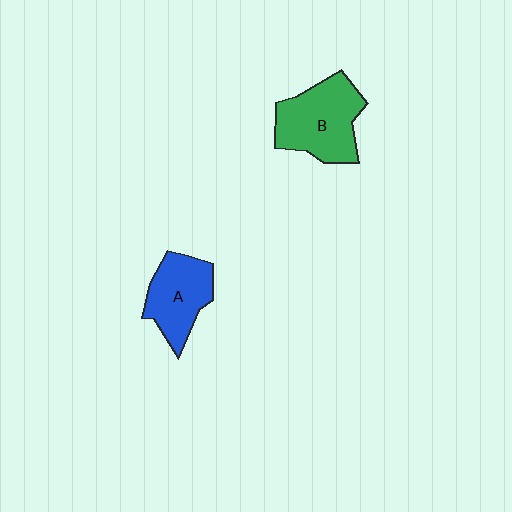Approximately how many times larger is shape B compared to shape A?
Approximately 1.3 times.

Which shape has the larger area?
Shape B (green).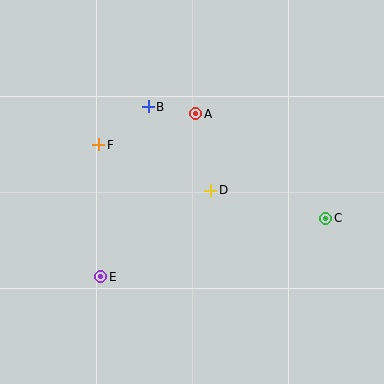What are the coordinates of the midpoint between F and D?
The midpoint between F and D is at (155, 168).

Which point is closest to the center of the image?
Point D at (211, 191) is closest to the center.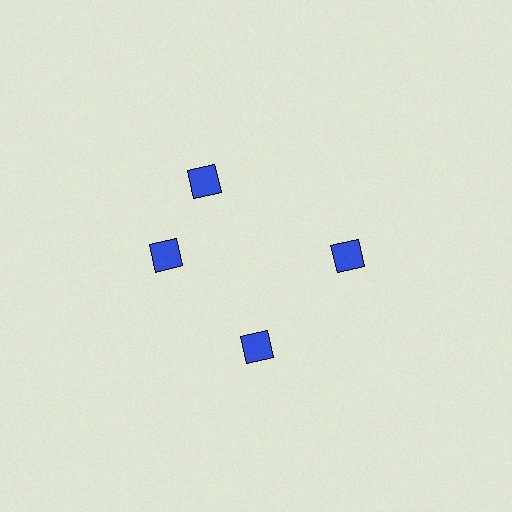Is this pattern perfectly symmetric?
No. The 4 blue squares are arranged in a ring, but one element near the 12 o'clock position is rotated out of alignment along the ring, breaking the 4-fold rotational symmetry.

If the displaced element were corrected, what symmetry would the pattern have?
It would have 4-fold rotational symmetry — the pattern would map onto itself every 90 degrees.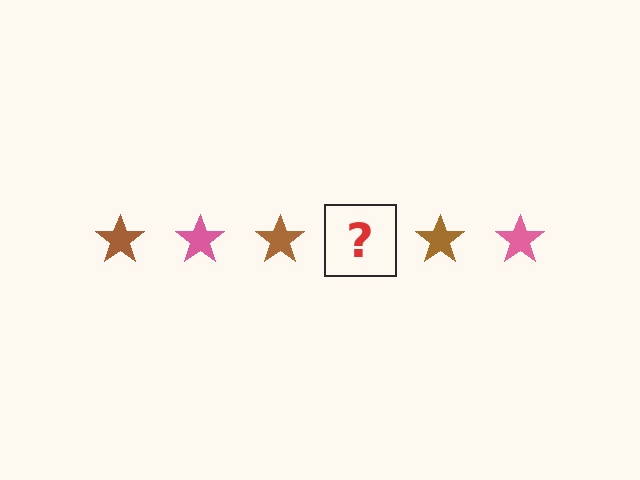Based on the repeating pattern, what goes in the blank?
The blank should be a pink star.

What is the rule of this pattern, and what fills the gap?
The rule is that the pattern cycles through brown, pink stars. The gap should be filled with a pink star.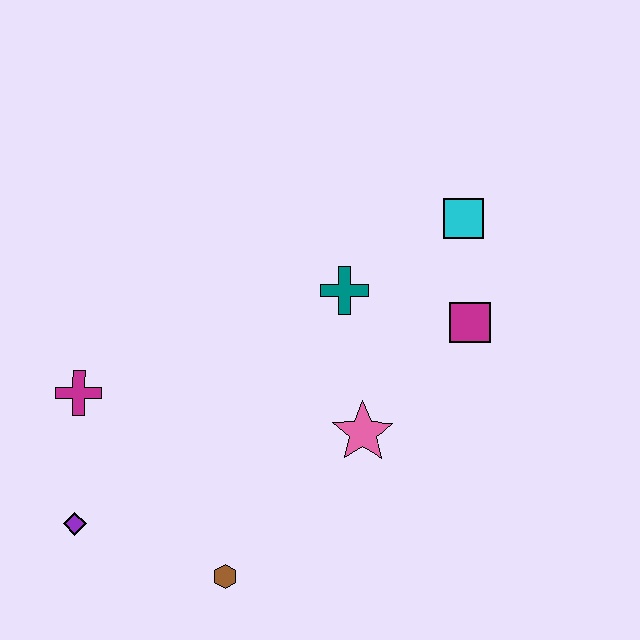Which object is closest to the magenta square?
The cyan square is closest to the magenta square.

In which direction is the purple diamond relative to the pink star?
The purple diamond is to the left of the pink star.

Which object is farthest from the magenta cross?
The cyan square is farthest from the magenta cross.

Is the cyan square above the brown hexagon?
Yes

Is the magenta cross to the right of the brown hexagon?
No